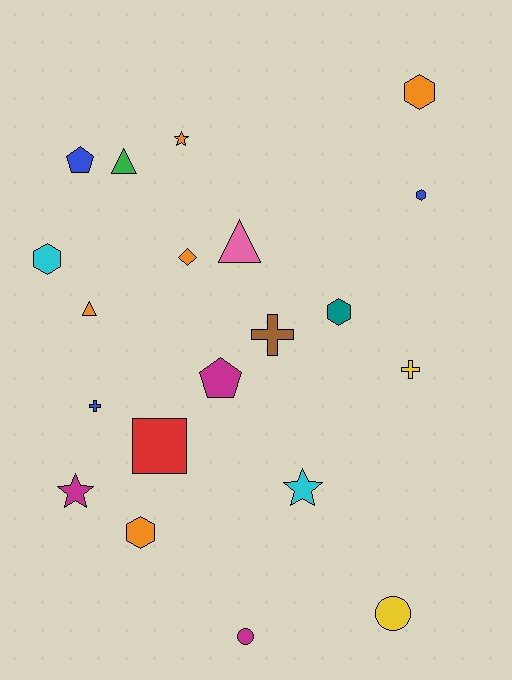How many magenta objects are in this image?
There are 3 magenta objects.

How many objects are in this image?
There are 20 objects.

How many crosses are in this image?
There are 3 crosses.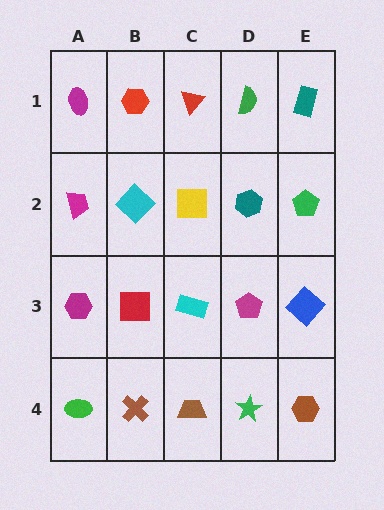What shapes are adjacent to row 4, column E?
A blue diamond (row 3, column E), a green star (row 4, column D).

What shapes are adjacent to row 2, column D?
A green semicircle (row 1, column D), a magenta pentagon (row 3, column D), a yellow square (row 2, column C), a green pentagon (row 2, column E).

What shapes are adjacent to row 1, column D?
A teal hexagon (row 2, column D), a red triangle (row 1, column C), a teal rectangle (row 1, column E).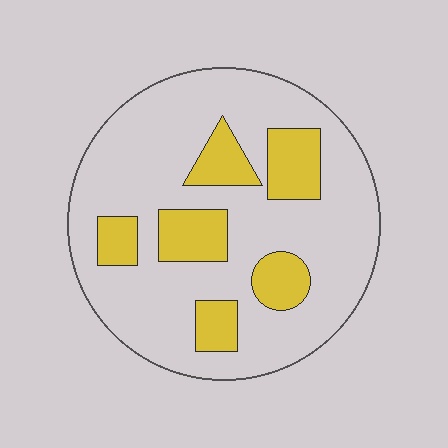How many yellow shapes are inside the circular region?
6.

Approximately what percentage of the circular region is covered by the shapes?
Approximately 25%.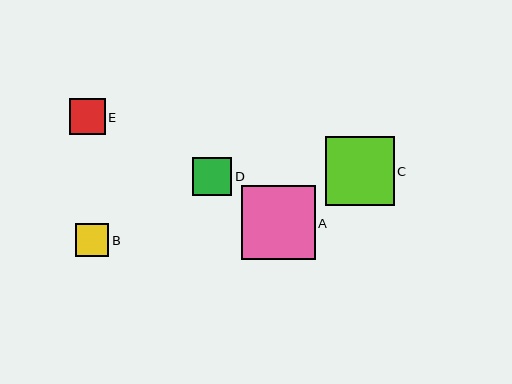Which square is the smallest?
Square B is the smallest with a size of approximately 34 pixels.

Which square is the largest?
Square A is the largest with a size of approximately 74 pixels.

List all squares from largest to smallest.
From largest to smallest: A, C, D, E, B.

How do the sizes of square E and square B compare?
Square E and square B are approximately the same size.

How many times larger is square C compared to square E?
Square C is approximately 1.9 times the size of square E.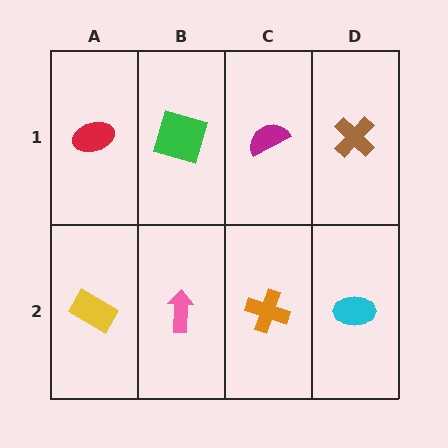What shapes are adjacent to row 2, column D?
A brown cross (row 1, column D), an orange cross (row 2, column C).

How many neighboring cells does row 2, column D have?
2.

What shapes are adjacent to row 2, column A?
A red ellipse (row 1, column A), a pink arrow (row 2, column B).